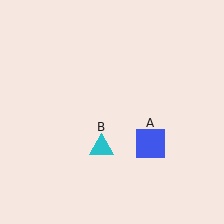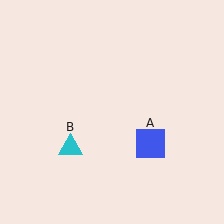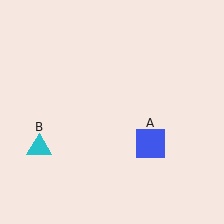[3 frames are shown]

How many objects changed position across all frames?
1 object changed position: cyan triangle (object B).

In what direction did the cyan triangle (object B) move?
The cyan triangle (object B) moved left.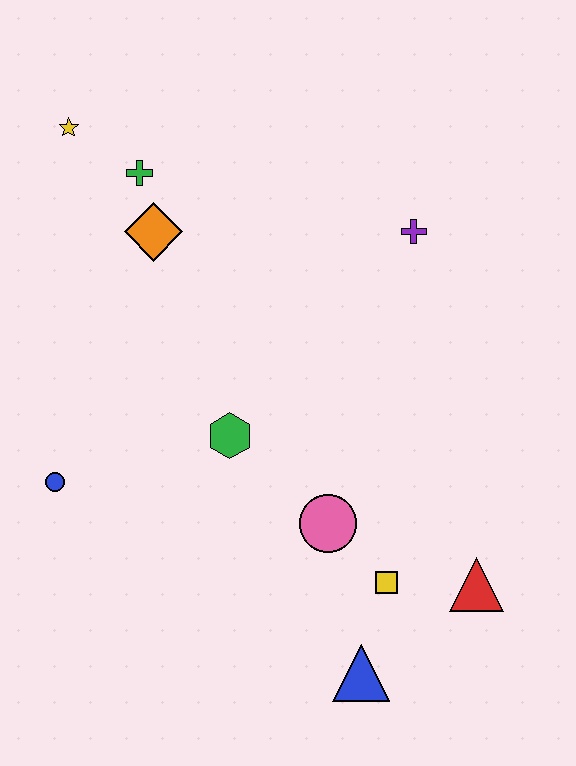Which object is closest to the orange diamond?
The green cross is closest to the orange diamond.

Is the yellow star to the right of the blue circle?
Yes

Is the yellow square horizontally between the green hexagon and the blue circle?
No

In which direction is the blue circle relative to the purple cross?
The blue circle is to the left of the purple cross.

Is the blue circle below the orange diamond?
Yes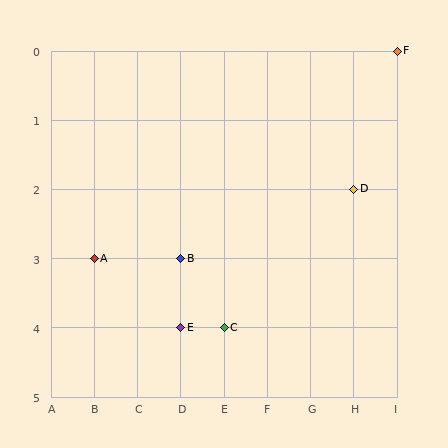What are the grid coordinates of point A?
Point A is at grid coordinates (B, 3).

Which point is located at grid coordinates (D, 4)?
Point E is at (D, 4).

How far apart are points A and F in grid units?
Points A and F are 7 columns and 3 rows apart (about 7.6 grid units diagonally).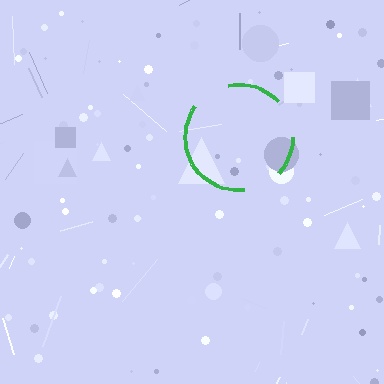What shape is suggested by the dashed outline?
The dashed outline suggests a circle.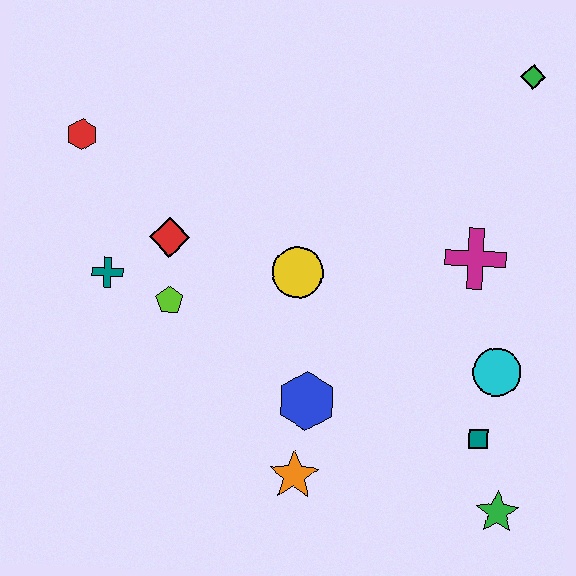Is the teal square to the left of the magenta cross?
No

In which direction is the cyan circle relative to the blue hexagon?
The cyan circle is to the right of the blue hexagon.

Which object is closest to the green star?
The teal square is closest to the green star.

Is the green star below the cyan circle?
Yes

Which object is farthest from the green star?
The red hexagon is farthest from the green star.